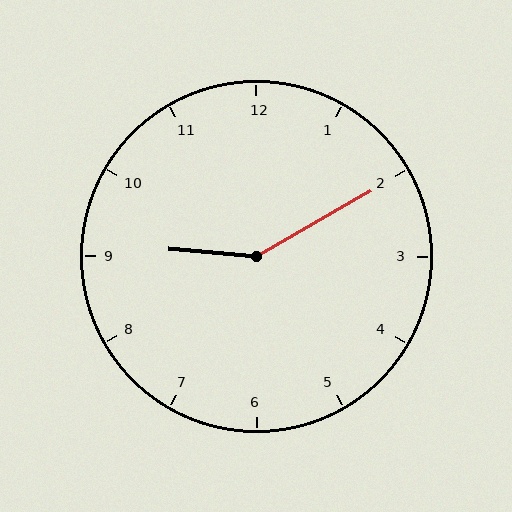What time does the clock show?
9:10.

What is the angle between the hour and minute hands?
Approximately 145 degrees.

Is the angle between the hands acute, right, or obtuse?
It is obtuse.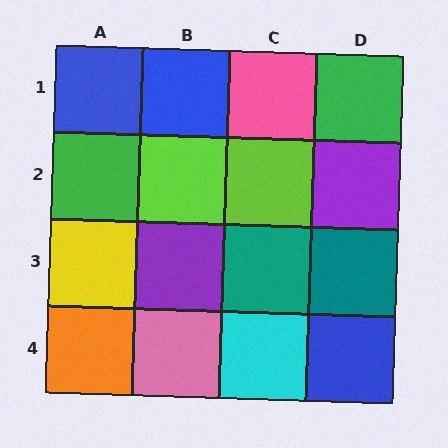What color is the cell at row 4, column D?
Blue.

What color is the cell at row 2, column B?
Lime.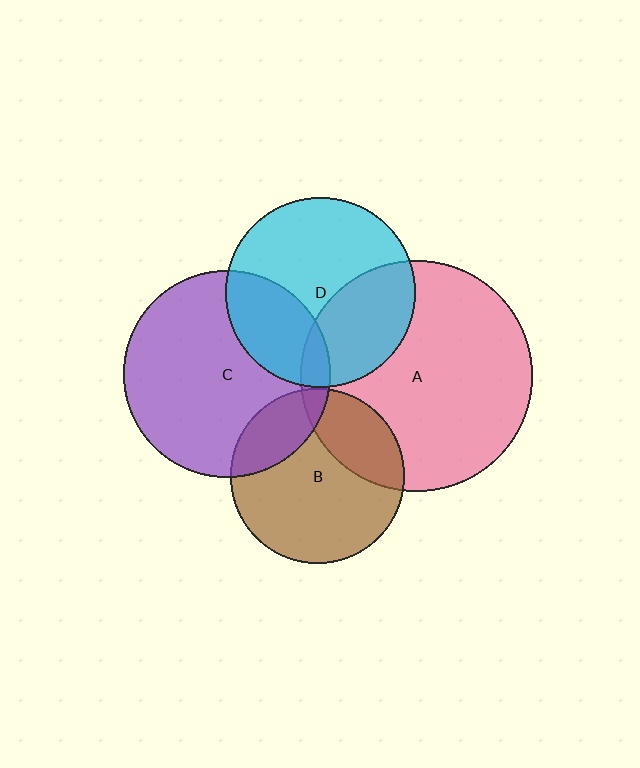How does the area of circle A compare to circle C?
Approximately 1.2 times.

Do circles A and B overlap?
Yes.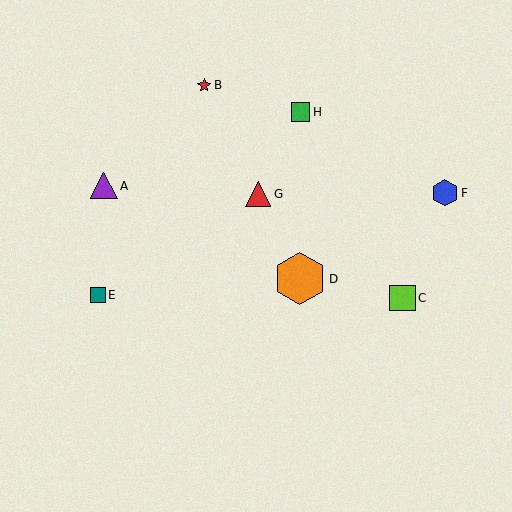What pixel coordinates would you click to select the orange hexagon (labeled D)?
Click at (300, 279) to select the orange hexagon D.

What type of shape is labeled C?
Shape C is a lime square.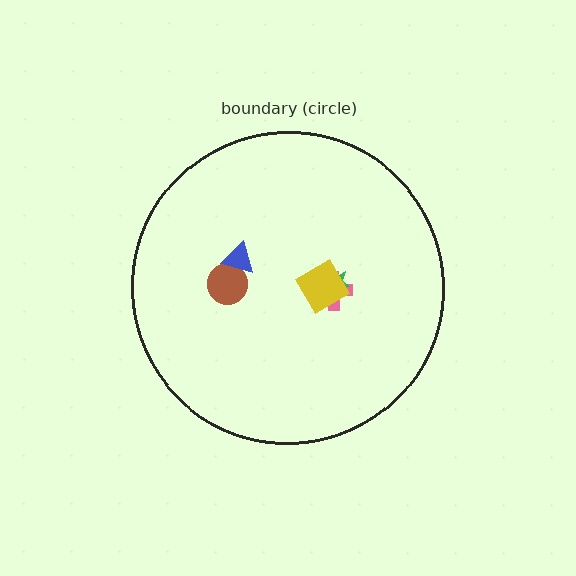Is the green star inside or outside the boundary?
Inside.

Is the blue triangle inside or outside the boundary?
Inside.